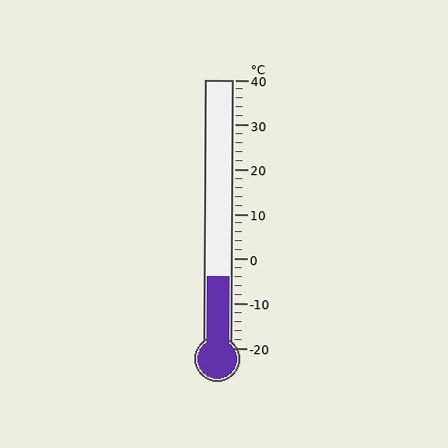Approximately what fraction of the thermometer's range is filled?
The thermometer is filled to approximately 25% of its range.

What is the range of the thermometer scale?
The thermometer scale ranges from -20°C to 40°C.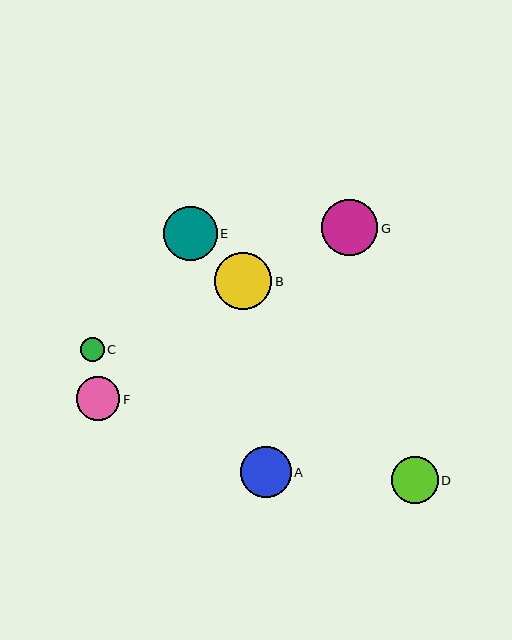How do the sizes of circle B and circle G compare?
Circle B and circle G are approximately the same size.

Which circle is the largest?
Circle B is the largest with a size of approximately 57 pixels.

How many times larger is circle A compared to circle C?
Circle A is approximately 2.1 times the size of circle C.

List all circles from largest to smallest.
From largest to smallest: B, G, E, A, D, F, C.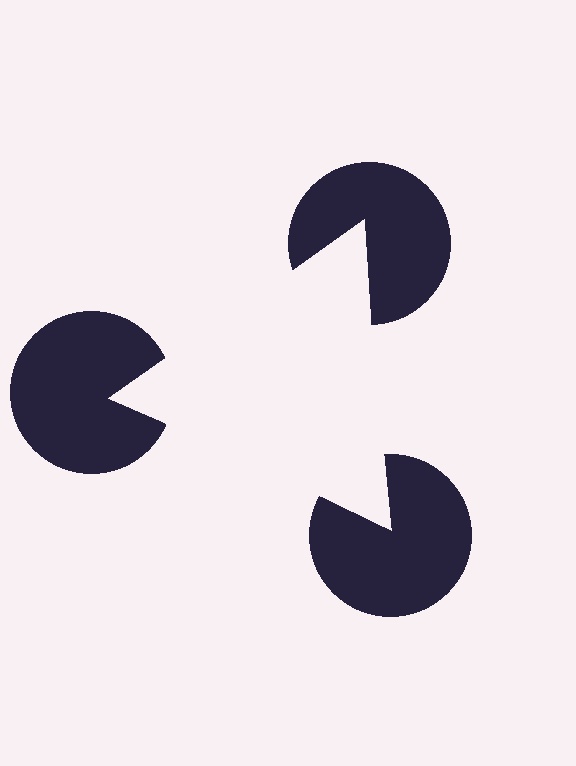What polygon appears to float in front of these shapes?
An illusory triangle — its edges are inferred from the aligned wedge cuts in the pac-man discs, not physically drawn.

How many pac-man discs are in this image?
There are 3 — one at each vertex of the illusory triangle.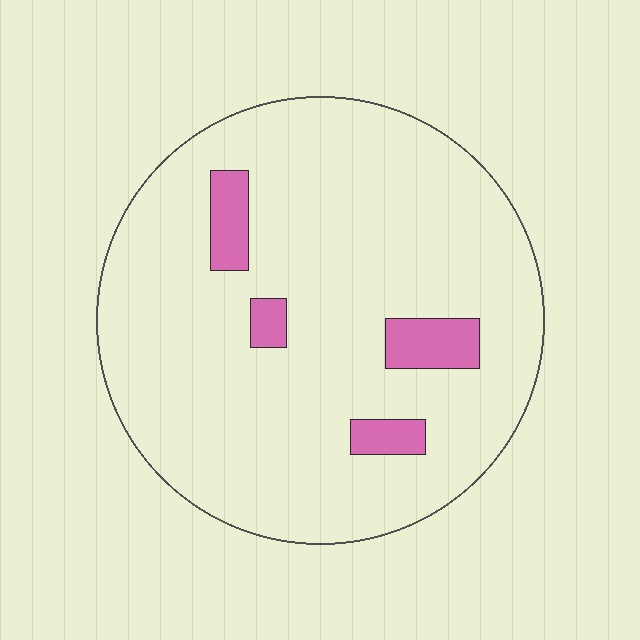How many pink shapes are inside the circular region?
4.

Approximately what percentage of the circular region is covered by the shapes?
Approximately 10%.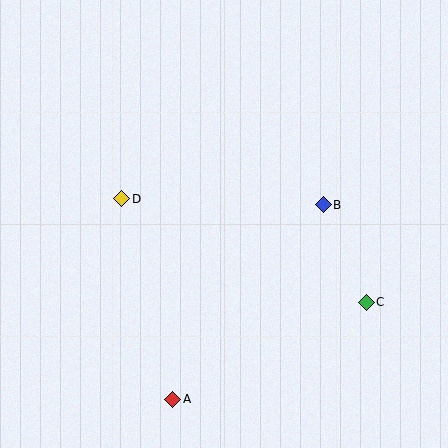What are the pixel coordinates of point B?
Point B is at (323, 205).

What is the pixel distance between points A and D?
The distance between A and D is 207 pixels.